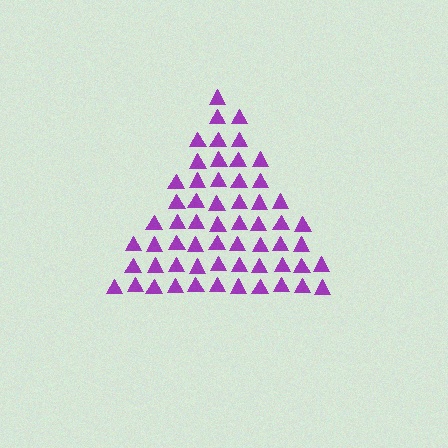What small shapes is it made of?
It is made of small triangles.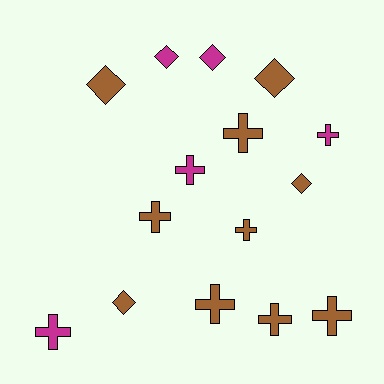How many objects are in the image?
There are 15 objects.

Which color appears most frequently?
Brown, with 10 objects.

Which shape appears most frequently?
Cross, with 9 objects.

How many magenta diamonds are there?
There are 2 magenta diamonds.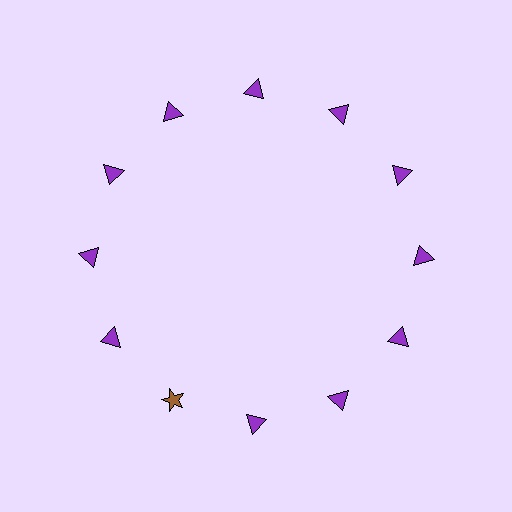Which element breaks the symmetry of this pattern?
The brown star at roughly the 7 o'clock position breaks the symmetry. All other shapes are purple triangles.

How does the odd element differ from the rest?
It differs in both color (brown instead of purple) and shape (star instead of triangle).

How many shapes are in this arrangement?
There are 12 shapes arranged in a ring pattern.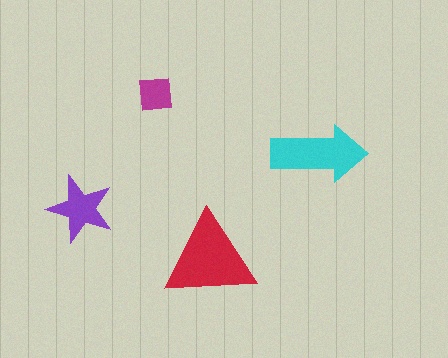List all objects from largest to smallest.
The red triangle, the cyan arrow, the purple star, the magenta square.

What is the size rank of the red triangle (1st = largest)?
1st.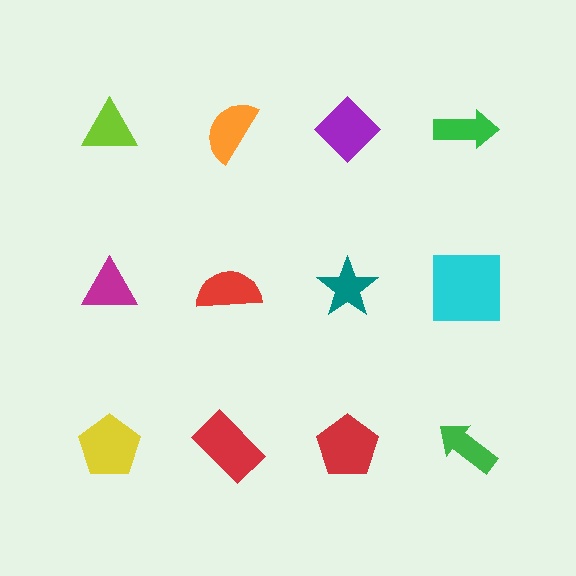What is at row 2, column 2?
A red semicircle.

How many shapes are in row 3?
4 shapes.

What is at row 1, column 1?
A lime triangle.